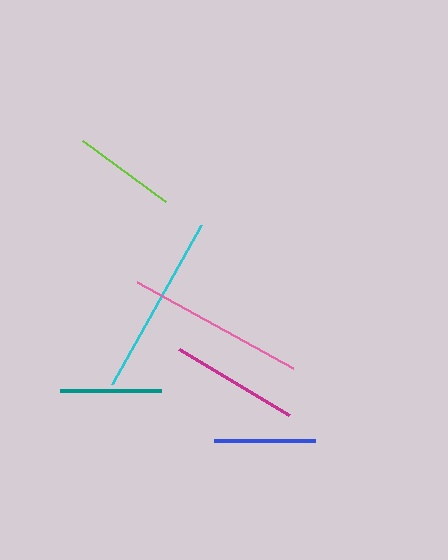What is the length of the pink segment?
The pink segment is approximately 178 pixels long.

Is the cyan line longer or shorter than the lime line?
The cyan line is longer than the lime line.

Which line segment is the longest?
The cyan line is the longest at approximately 183 pixels.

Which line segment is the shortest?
The blue line is the shortest at approximately 101 pixels.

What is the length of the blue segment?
The blue segment is approximately 101 pixels long.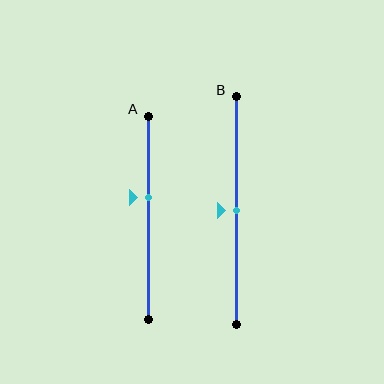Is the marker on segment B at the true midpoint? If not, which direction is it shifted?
Yes, the marker on segment B is at the true midpoint.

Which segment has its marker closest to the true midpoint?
Segment B has its marker closest to the true midpoint.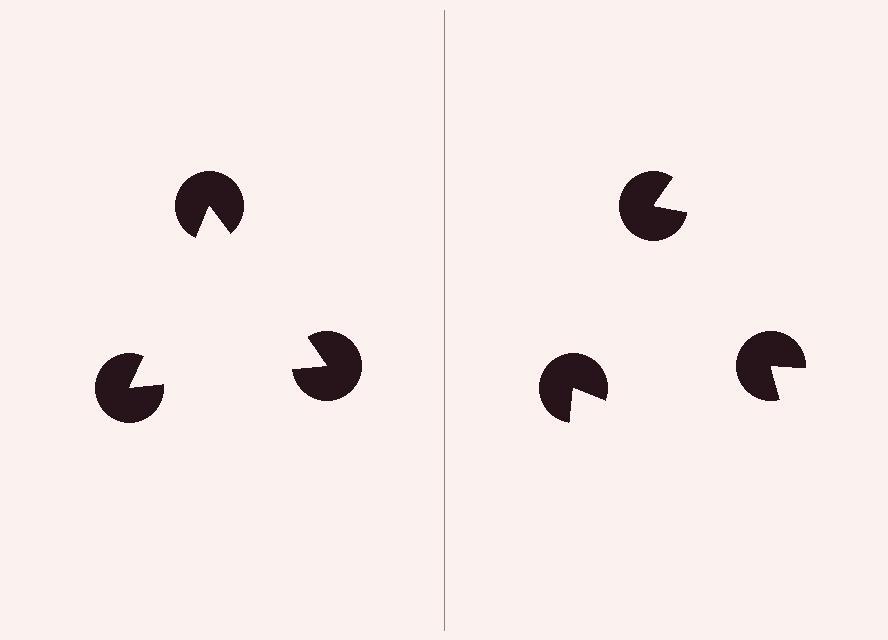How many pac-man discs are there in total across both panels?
6 — 3 on each side.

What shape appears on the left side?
An illusory triangle.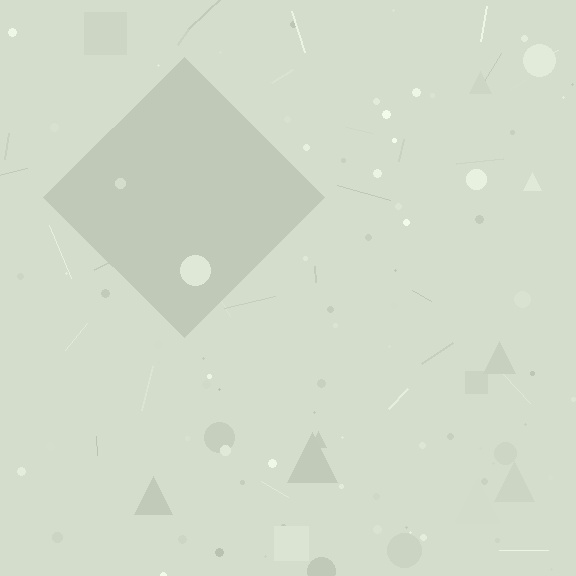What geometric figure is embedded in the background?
A diamond is embedded in the background.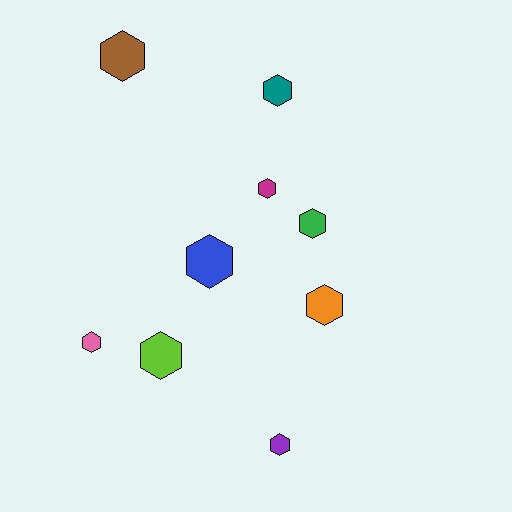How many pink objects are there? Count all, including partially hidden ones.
There is 1 pink object.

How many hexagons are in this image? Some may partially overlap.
There are 9 hexagons.